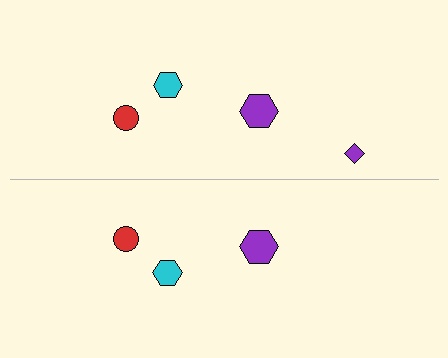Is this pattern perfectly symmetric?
No, the pattern is not perfectly symmetric. A purple diamond is missing from the bottom side.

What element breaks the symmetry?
A purple diamond is missing from the bottom side.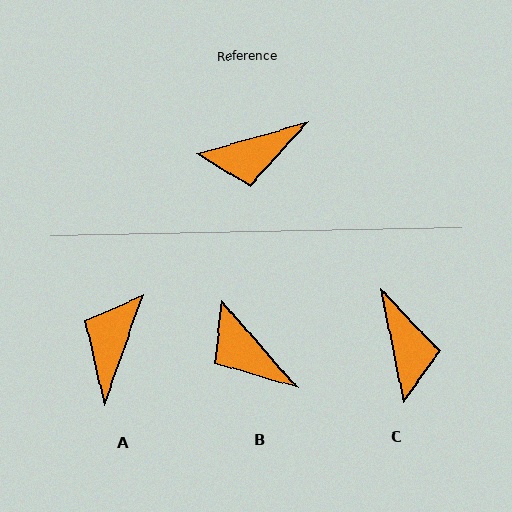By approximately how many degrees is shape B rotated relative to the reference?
Approximately 65 degrees clockwise.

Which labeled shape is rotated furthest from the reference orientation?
A, about 125 degrees away.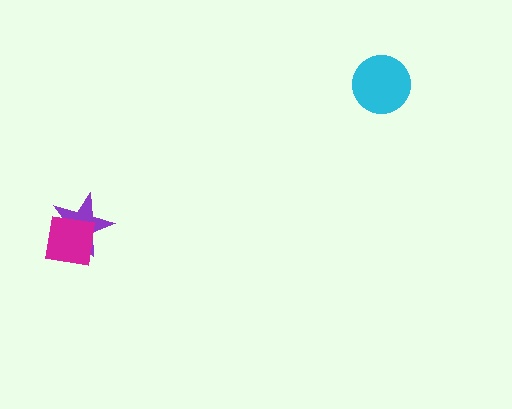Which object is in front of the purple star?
The magenta square is in front of the purple star.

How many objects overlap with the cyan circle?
0 objects overlap with the cyan circle.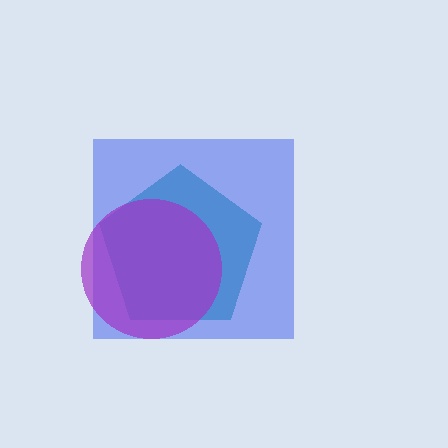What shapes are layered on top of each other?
The layered shapes are: a teal pentagon, a blue square, a purple circle.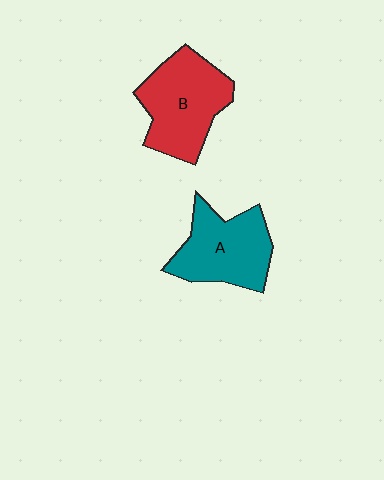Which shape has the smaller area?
Shape A (teal).